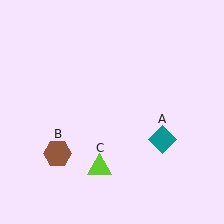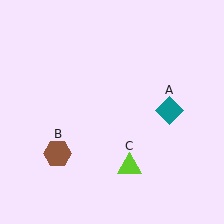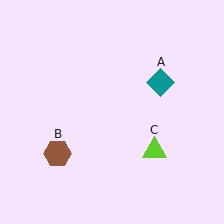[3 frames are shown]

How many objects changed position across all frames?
2 objects changed position: teal diamond (object A), lime triangle (object C).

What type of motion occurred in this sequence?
The teal diamond (object A), lime triangle (object C) rotated counterclockwise around the center of the scene.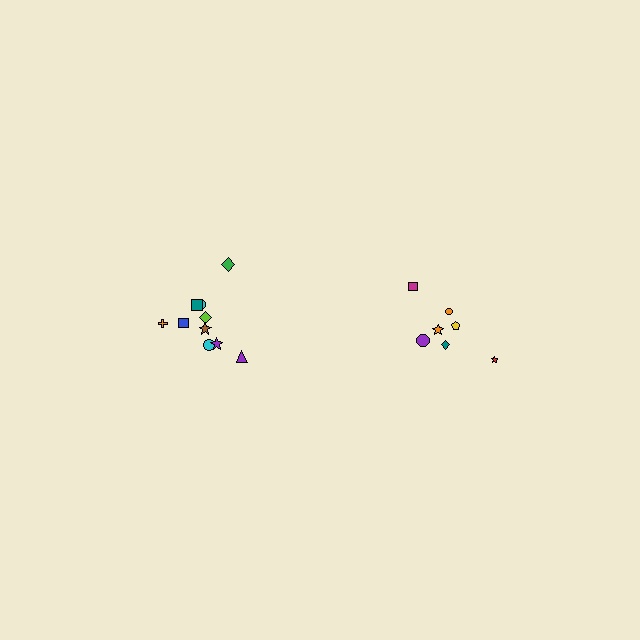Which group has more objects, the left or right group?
The left group.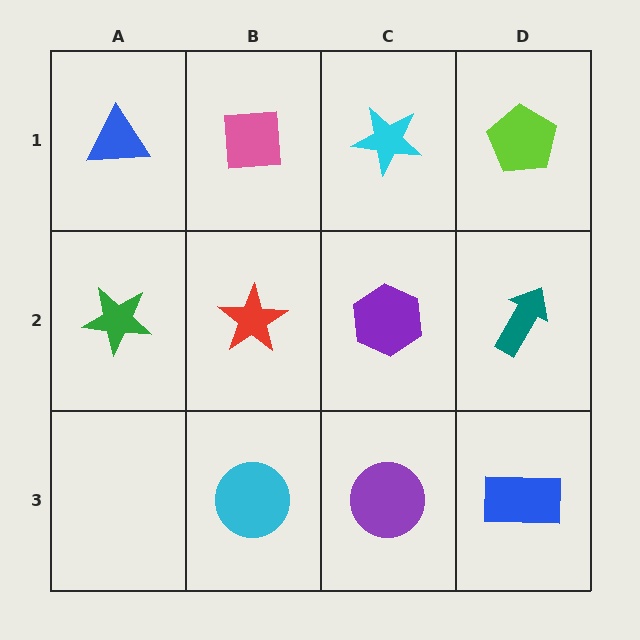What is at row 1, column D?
A lime pentagon.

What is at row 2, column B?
A red star.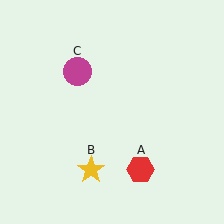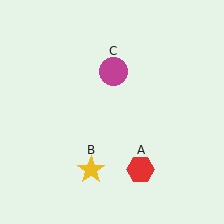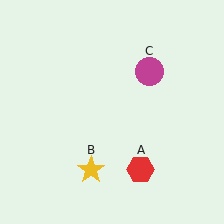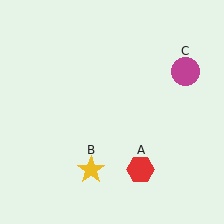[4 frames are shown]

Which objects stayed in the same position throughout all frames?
Red hexagon (object A) and yellow star (object B) remained stationary.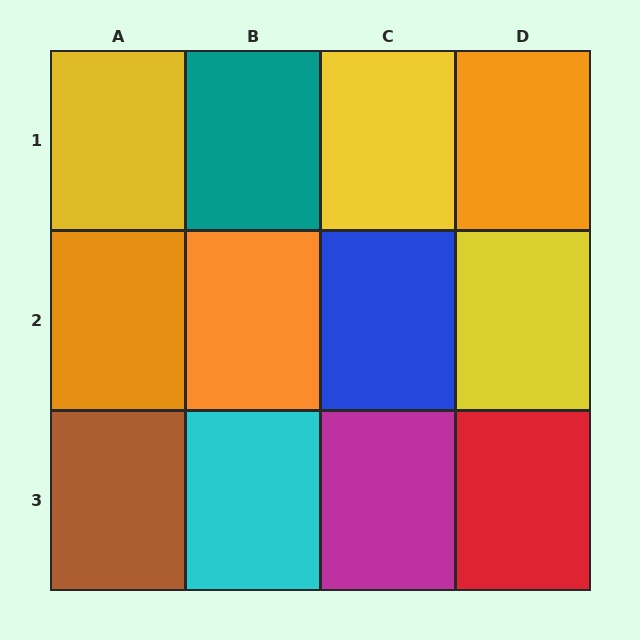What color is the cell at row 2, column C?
Blue.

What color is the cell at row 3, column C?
Magenta.